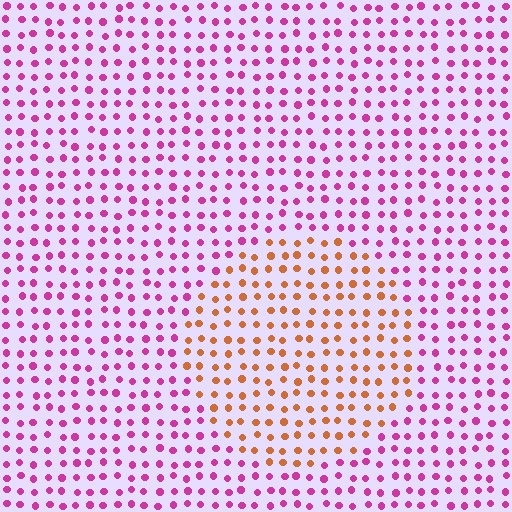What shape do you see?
I see a circle.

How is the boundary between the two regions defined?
The boundary is defined purely by a slight shift in hue (about 63 degrees). Spacing, size, and orientation are identical on both sides.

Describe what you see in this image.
The image is filled with small magenta elements in a uniform arrangement. A circle-shaped region is visible where the elements are tinted to a slightly different hue, forming a subtle color boundary.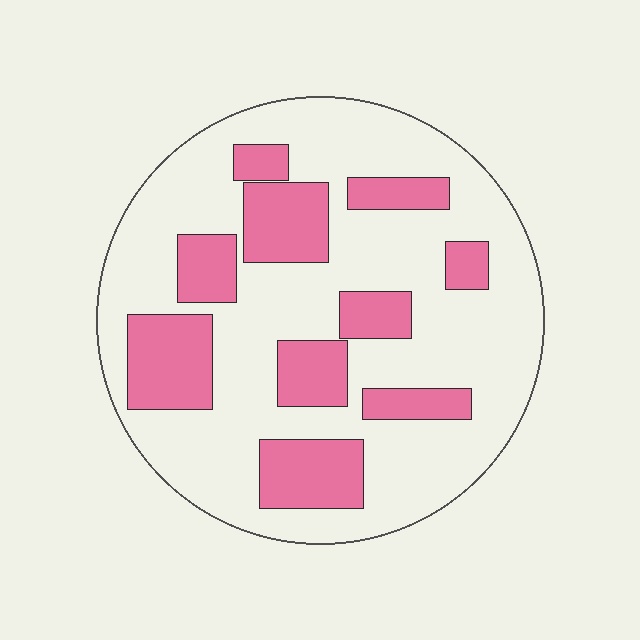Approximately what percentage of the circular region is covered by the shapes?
Approximately 30%.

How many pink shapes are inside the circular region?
10.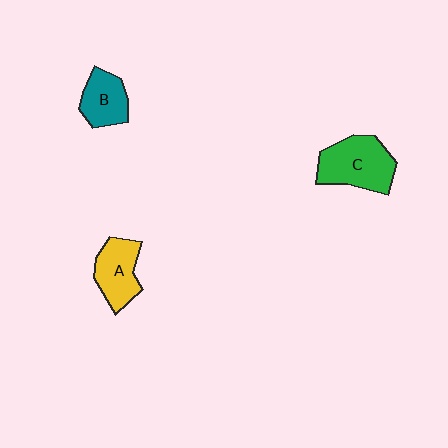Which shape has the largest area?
Shape C (green).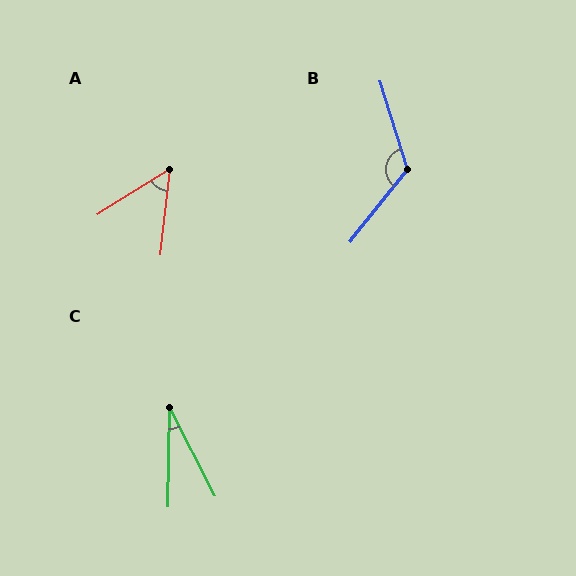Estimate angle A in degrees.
Approximately 51 degrees.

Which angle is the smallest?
C, at approximately 28 degrees.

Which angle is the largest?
B, at approximately 124 degrees.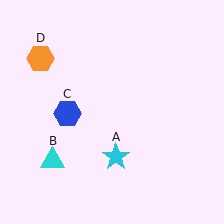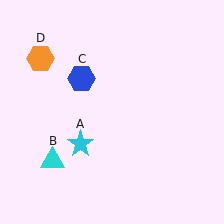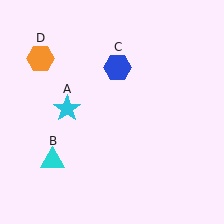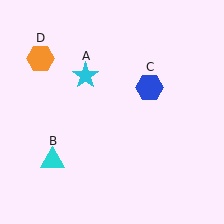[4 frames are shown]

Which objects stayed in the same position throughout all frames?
Cyan triangle (object B) and orange hexagon (object D) remained stationary.